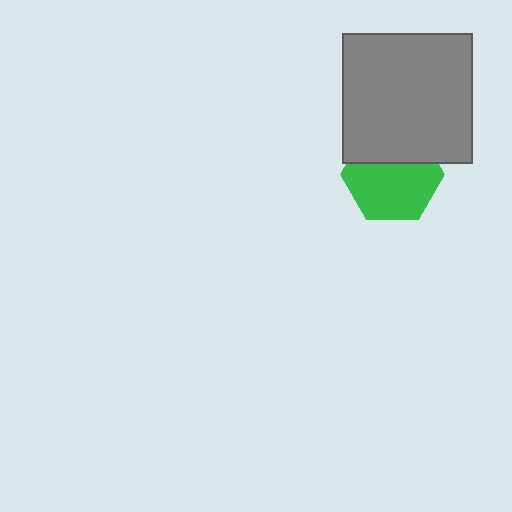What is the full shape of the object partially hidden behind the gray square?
The partially hidden object is a green hexagon.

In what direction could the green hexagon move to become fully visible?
The green hexagon could move down. That would shift it out from behind the gray square entirely.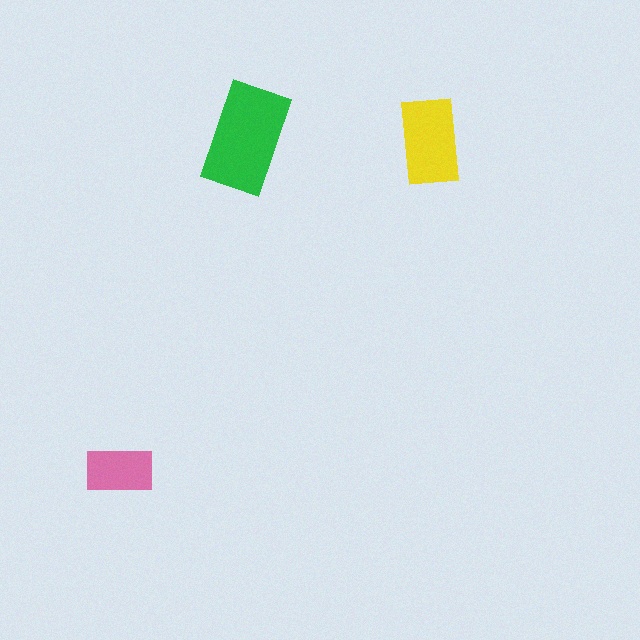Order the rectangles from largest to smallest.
the green one, the yellow one, the pink one.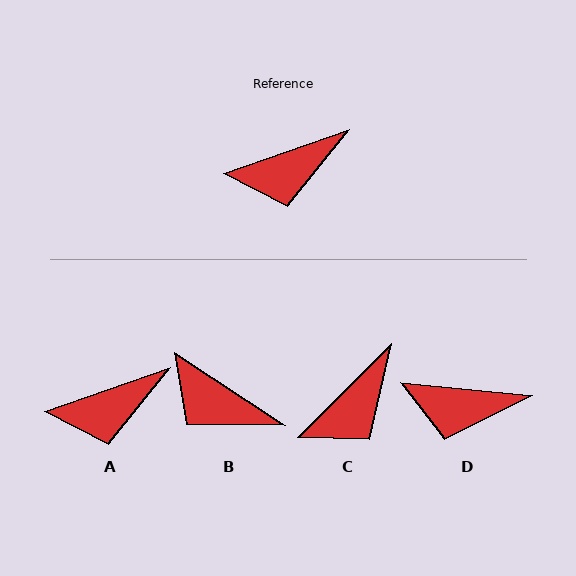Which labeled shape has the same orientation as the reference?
A.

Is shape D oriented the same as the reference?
No, it is off by about 25 degrees.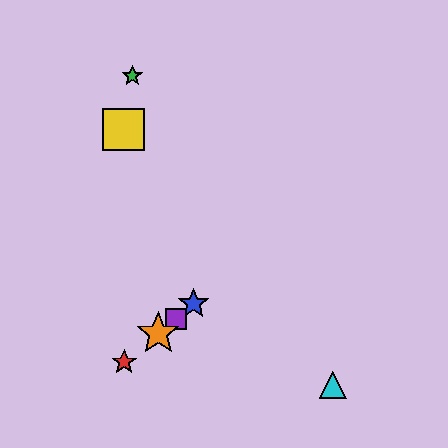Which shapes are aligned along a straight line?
The red star, the blue star, the purple square, the orange star are aligned along a straight line.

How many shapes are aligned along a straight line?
4 shapes (the red star, the blue star, the purple square, the orange star) are aligned along a straight line.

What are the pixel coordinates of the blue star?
The blue star is at (193, 304).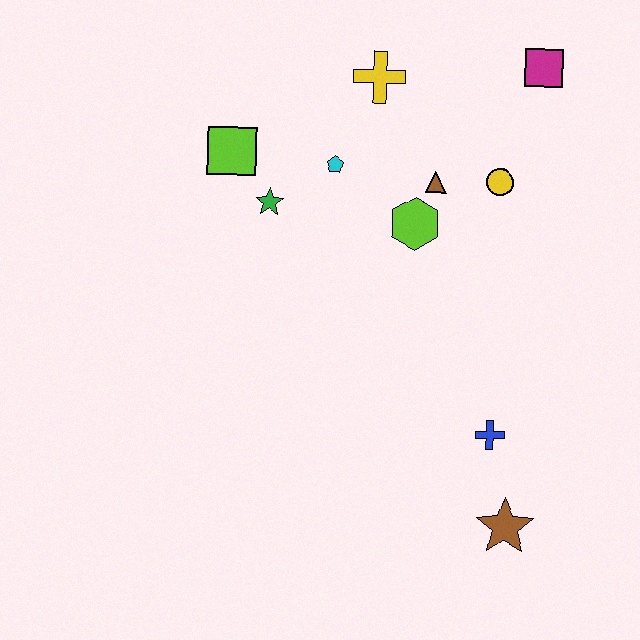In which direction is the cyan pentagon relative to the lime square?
The cyan pentagon is to the right of the lime square.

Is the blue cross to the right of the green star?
Yes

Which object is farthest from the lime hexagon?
The brown star is farthest from the lime hexagon.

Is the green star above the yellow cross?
No